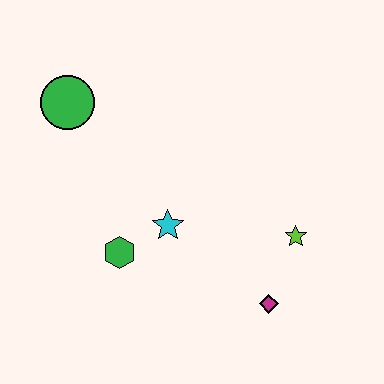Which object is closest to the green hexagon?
The cyan star is closest to the green hexagon.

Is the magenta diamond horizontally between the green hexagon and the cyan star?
No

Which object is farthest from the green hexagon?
The lime star is farthest from the green hexagon.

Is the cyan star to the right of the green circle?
Yes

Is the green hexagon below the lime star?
Yes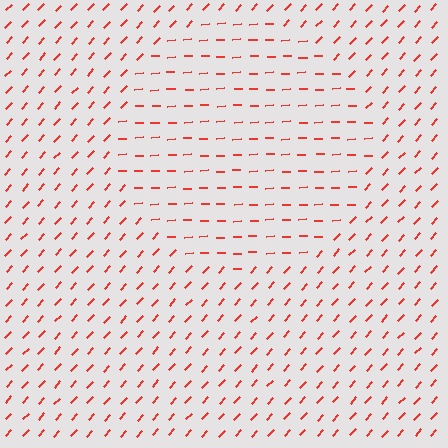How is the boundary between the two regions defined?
The boundary is defined purely by a change in line orientation (approximately 45 degrees difference). All lines are the same color and thickness.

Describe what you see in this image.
The image is filled with small red line segments. A circle region in the image has lines oriented differently from the surrounding lines, creating a visible texture boundary.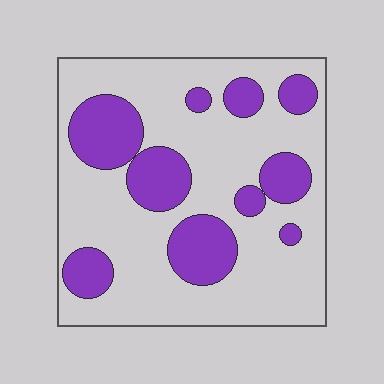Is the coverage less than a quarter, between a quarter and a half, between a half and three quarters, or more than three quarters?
Between a quarter and a half.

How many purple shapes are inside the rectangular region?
10.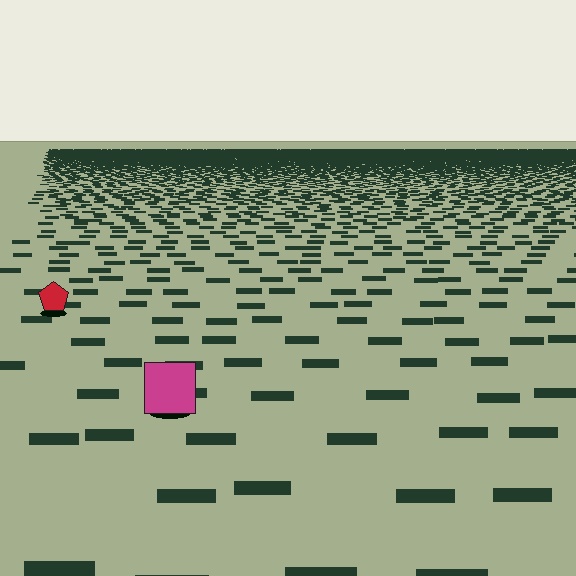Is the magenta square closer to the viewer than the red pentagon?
Yes. The magenta square is closer — you can tell from the texture gradient: the ground texture is coarser near it.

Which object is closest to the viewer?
The magenta square is closest. The texture marks near it are larger and more spread out.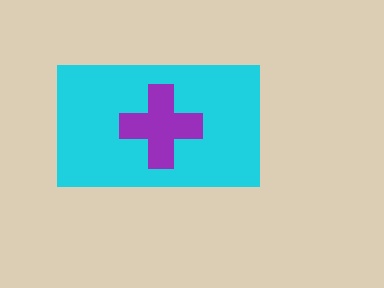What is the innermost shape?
The purple cross.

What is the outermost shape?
The cyan rectangle.